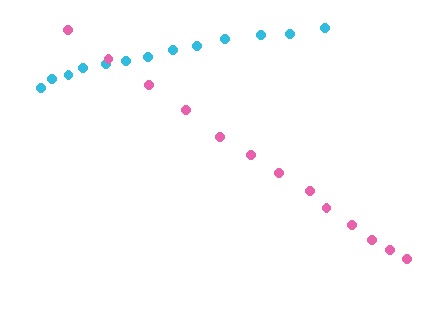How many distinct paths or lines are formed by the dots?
There are 2 distinct paths.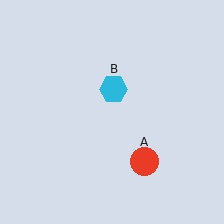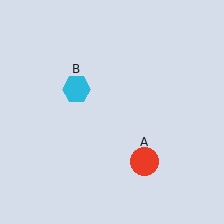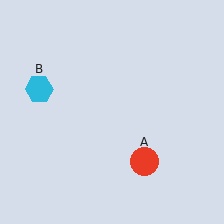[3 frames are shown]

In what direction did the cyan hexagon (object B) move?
The cyan hexagon (object B) moved left.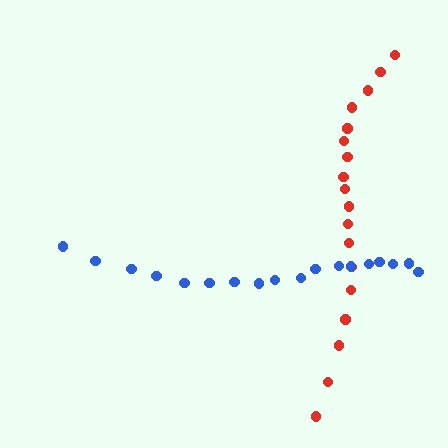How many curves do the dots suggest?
There are 2 distinct paths.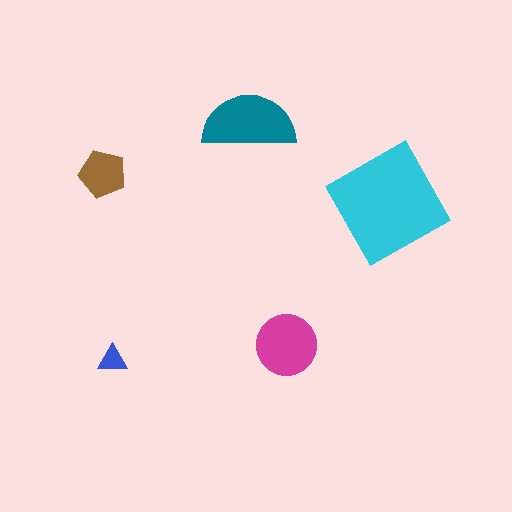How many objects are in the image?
There are 5 objects in the image.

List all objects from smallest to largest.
The blue triangle, the brown pentagon, the magenta circle, the teal semicircle, the cyan diamond.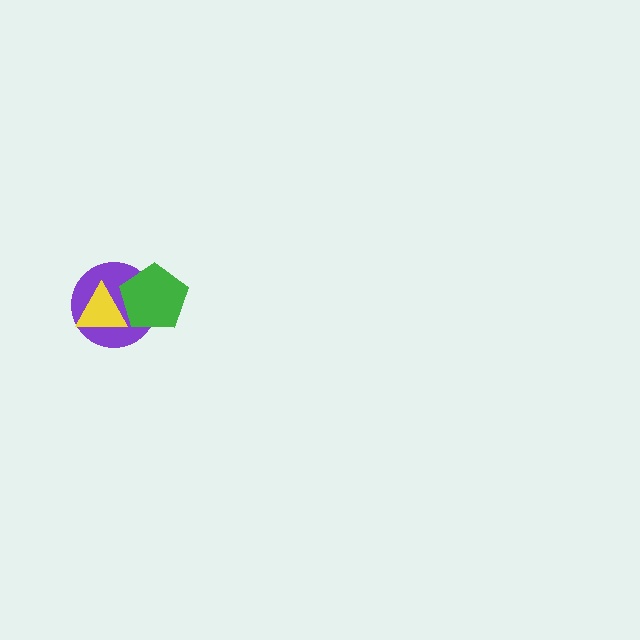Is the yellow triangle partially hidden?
Yes, it is partially covered by another shape.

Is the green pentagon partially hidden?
No, no other shape covers it.